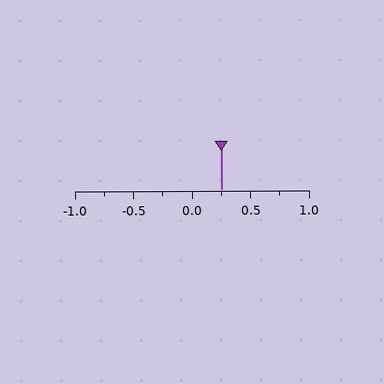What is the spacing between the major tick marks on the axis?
The major ticks are spaced 0.5 apart.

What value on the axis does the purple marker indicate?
The marker indicates approximately 0.25.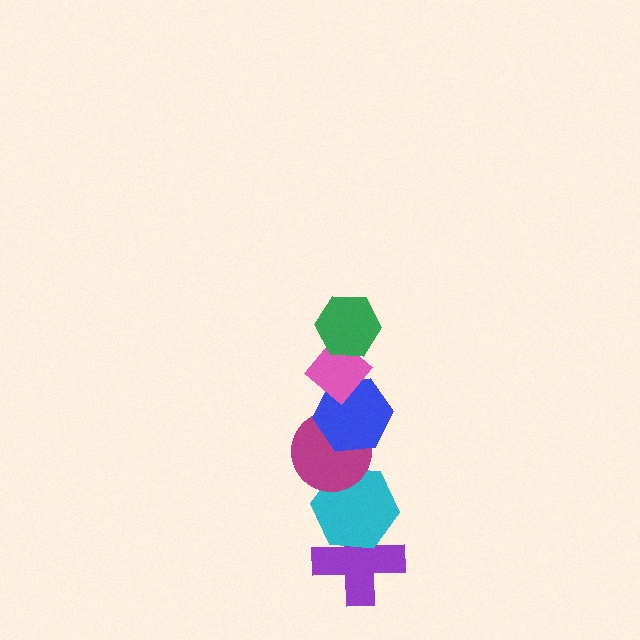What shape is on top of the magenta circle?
The blue hexagon is on top of the magenta circle.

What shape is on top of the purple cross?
The cyan hexagon is on top of the purple cross.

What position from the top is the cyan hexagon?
The cyan hexagon is 5th from the top.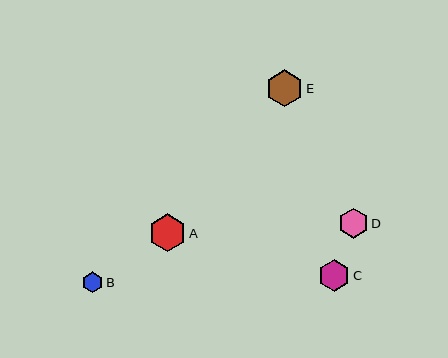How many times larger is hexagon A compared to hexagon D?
Hexagon A is approximately 1.3 times the size of hexagon D.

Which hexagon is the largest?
Hexagon A is the largest with a size of approximately 38 pixels.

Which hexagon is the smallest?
Hexagon B is the smallest with a size of approximately 21 pixels.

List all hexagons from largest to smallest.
From largest to smallest: A, E, C, D, B.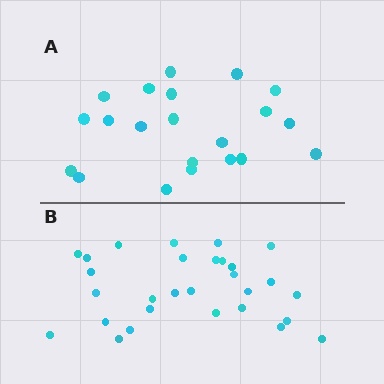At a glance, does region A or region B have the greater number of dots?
Region B (the bottom region) has more dots.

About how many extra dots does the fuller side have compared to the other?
Region B has roughly 8 or so more dots than region A.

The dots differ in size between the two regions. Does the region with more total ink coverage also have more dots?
No. Region A has more total ink coverage because its dots are larger, but region B actually contains more individual dots. Total area can be misleading — the number of items is what matters here.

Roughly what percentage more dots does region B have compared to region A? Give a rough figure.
About 40% more.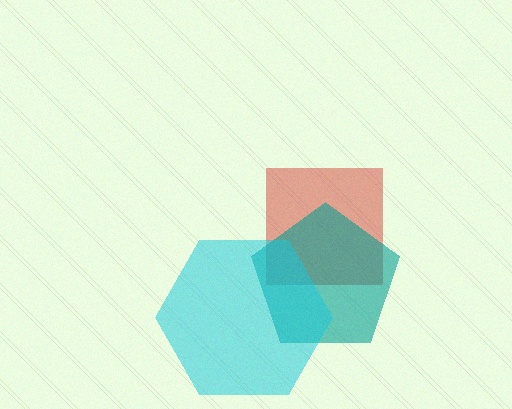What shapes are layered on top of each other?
The layered shapes are: a red square, a teal pentagon, a cyan hexagon.